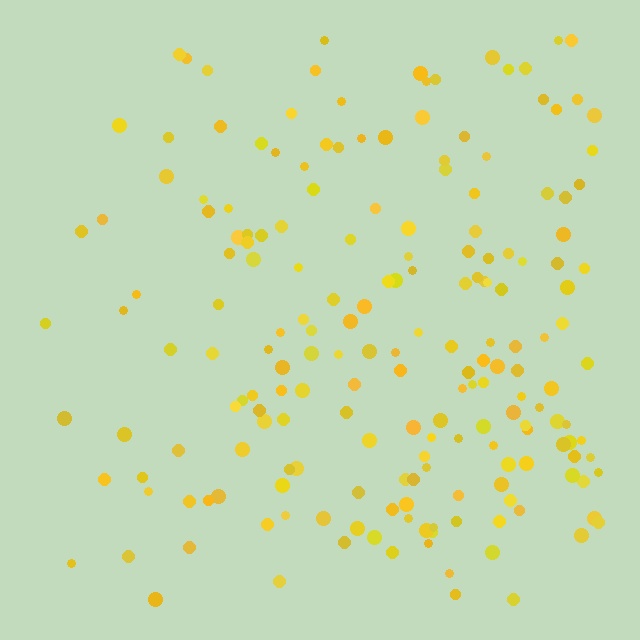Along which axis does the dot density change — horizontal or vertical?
Horizontal.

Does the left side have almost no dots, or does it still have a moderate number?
Still a moderate number, just noticeably fewer than the right.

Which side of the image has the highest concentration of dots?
The right.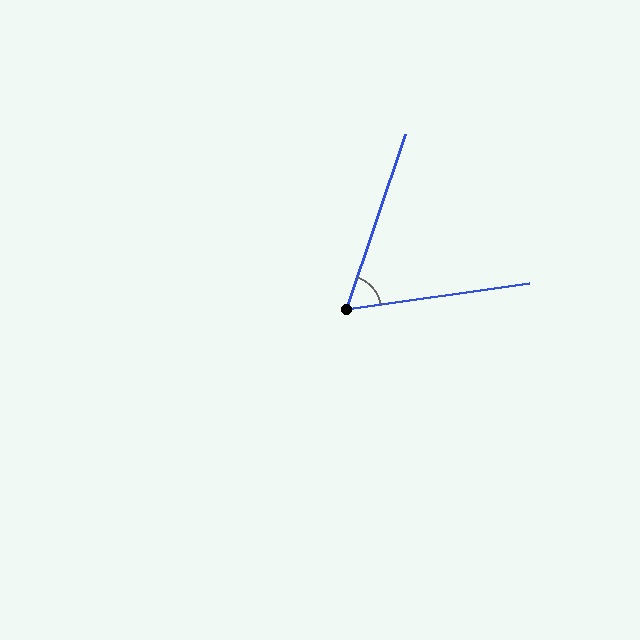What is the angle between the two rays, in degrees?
Approximately 63 degrees.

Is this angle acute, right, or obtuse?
It is acute.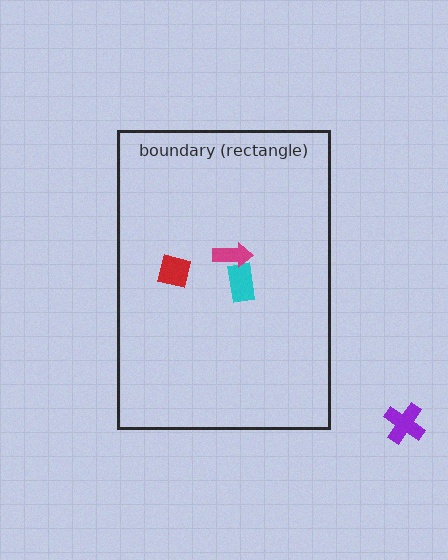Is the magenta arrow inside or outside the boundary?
Inside.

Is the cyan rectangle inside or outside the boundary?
Inside.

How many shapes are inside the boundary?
3 inside, 1 outside.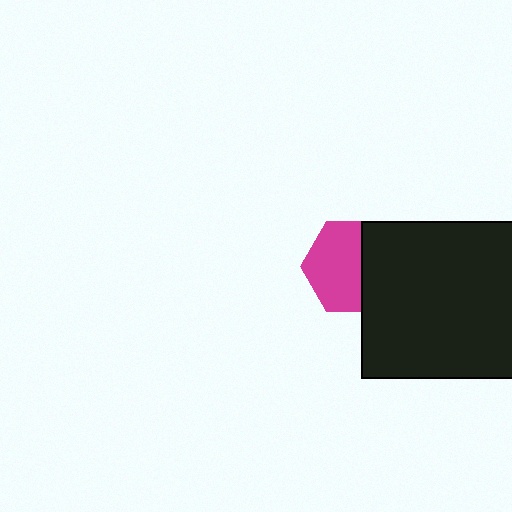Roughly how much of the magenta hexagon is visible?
About half of it is visible (roughly 61%).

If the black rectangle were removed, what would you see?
You would see the complete magenta hexagon.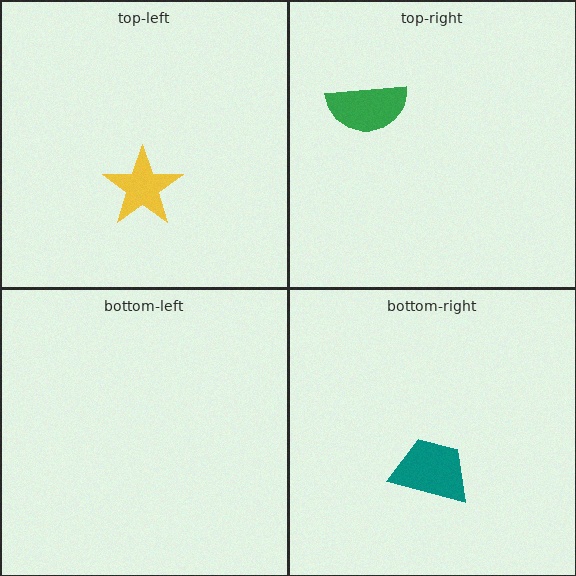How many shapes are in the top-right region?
1.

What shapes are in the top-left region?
The yellow star.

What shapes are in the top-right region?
The green semicircle.